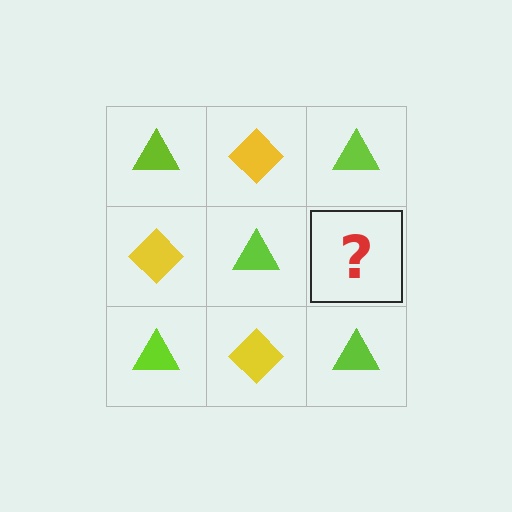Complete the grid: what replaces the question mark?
The question mark should be replaced with a yellow diamond.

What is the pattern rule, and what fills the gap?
The rule is that it alternates lime triangle and yellow diamond in a checkerboard pattern. The gap should be filled with a yellow diamond.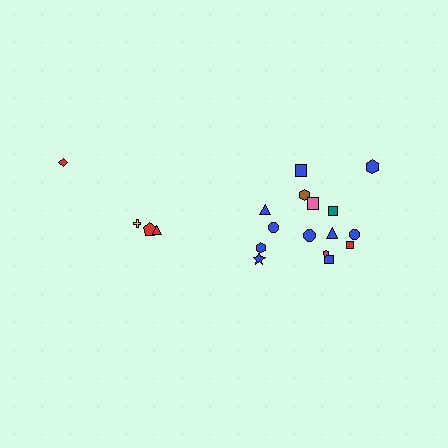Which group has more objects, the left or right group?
The right group.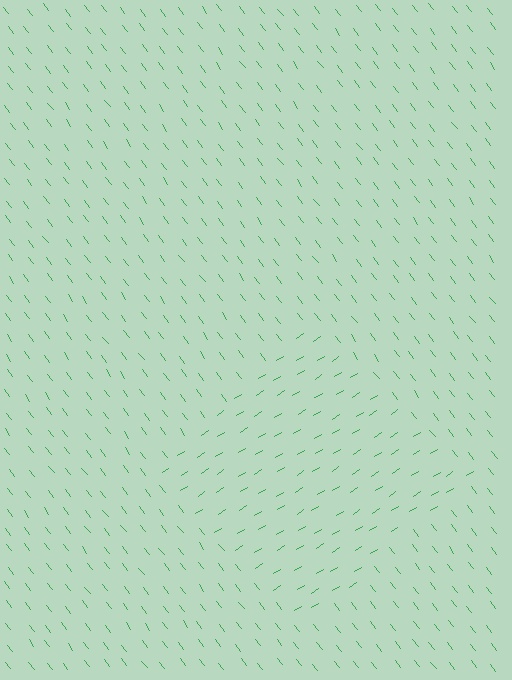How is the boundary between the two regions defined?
The boundary is defined purely by a change in line orientation (approximately 85 degrees difference). All lines are the same color and thickness.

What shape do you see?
I see a diamond.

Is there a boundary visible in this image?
Yes, there is a texture boundary formed by a change in line orientation.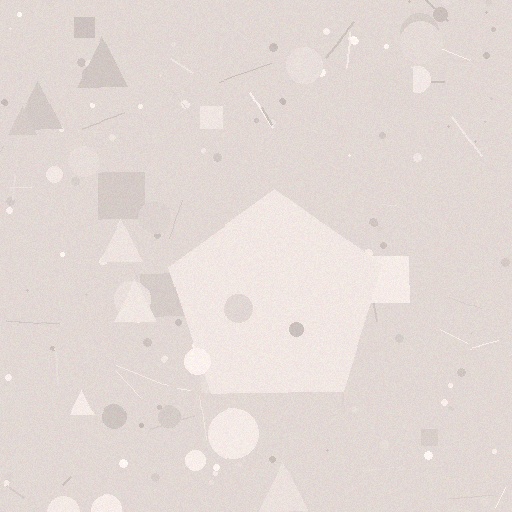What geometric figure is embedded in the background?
A pentagon is embedded in the background.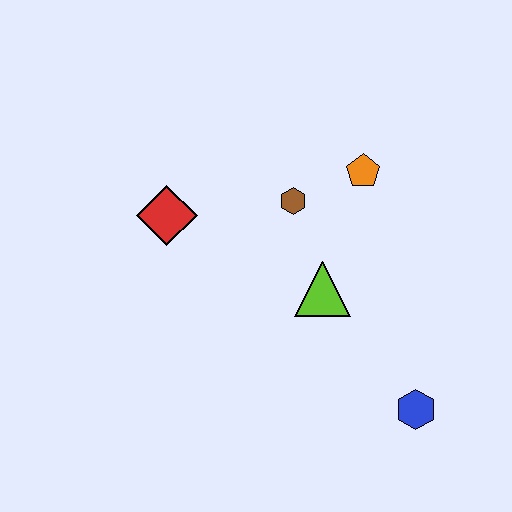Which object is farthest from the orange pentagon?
The blue hexagon is farthest from the orange pentagon.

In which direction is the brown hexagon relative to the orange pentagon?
The brown hexagon is to the left of the orange pentagon.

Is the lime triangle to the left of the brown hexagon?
No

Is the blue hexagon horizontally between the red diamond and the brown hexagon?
No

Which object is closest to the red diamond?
The brown hexagon is closest to the red diamond.